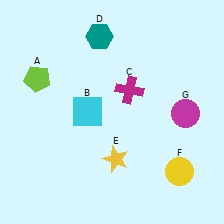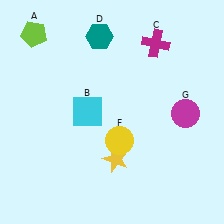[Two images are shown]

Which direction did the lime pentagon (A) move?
The lime pentagon (A) moved up.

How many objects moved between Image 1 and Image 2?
3 objects moved between the two images.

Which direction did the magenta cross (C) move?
The magenta cross (C) moved up.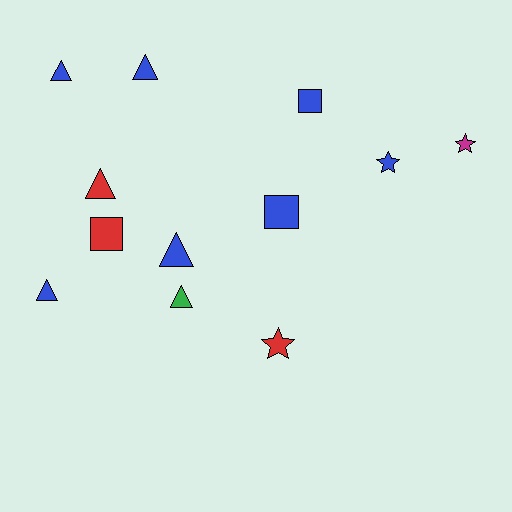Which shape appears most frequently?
Triangle, with 6 objects.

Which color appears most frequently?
Blue, with 7 objects.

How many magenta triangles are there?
There are no magenta triangles.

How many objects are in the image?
There are 12 objects.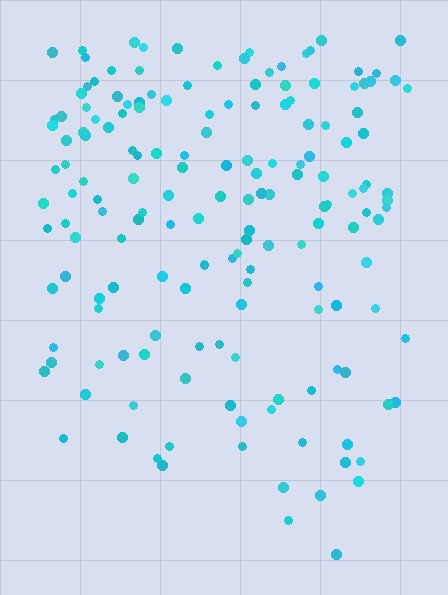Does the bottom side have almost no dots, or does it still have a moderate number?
Still a moderate number, just noticeably fewer than the top.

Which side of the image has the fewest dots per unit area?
The bottom.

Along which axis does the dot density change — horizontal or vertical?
Vertical.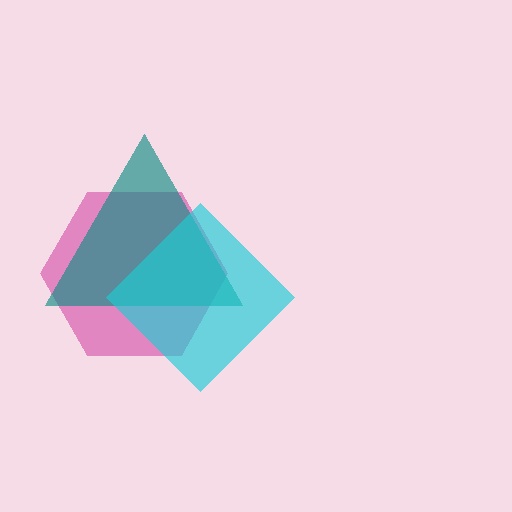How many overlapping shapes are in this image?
There are 3 overlapping shapes in the image.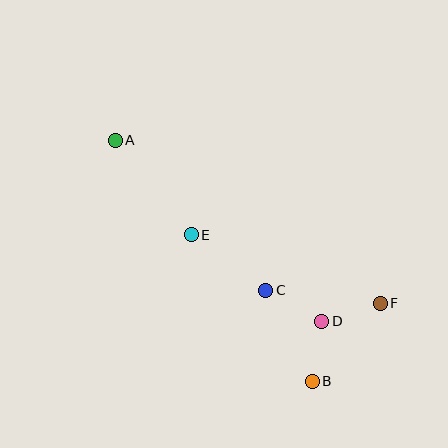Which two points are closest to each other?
Points B and D are closest to each other.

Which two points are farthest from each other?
Points A and B are farthest from each other.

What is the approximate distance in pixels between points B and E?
The distance between B and E is approximately 190 pixels.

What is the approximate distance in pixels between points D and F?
The distance between D and F is approximately 61 pixels.